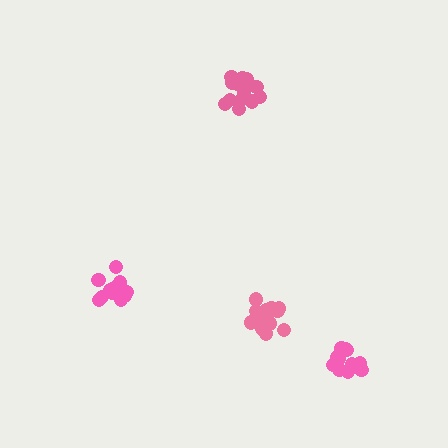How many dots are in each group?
Group 1: 16 dots, Group 2: 16 dots, Group 3: 16 dots, Group 4: 12 dots (60 total).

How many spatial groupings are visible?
There are 4 spatial groupings.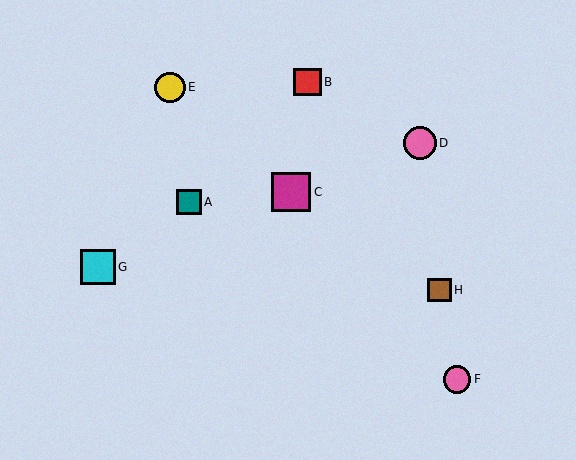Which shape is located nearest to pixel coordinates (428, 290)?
The brown square (labeled H) at (440, 290) is nearest to that location.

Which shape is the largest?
The magenta square (labeled C) is the largest.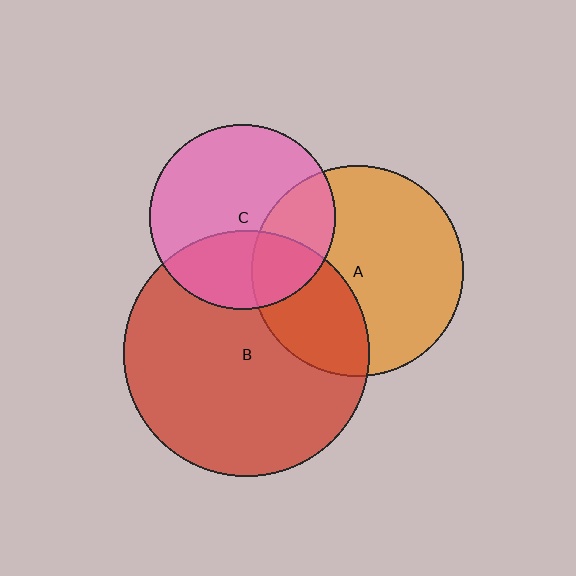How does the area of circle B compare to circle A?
Approximately 1.4 times.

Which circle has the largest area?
Circle B (red).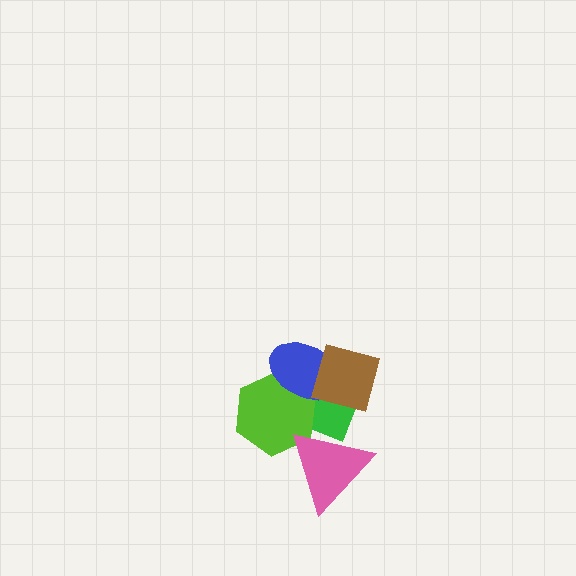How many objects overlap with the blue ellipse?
3 objects overlap with the blue ellipse.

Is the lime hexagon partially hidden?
Yes, it is partially covered by another shape.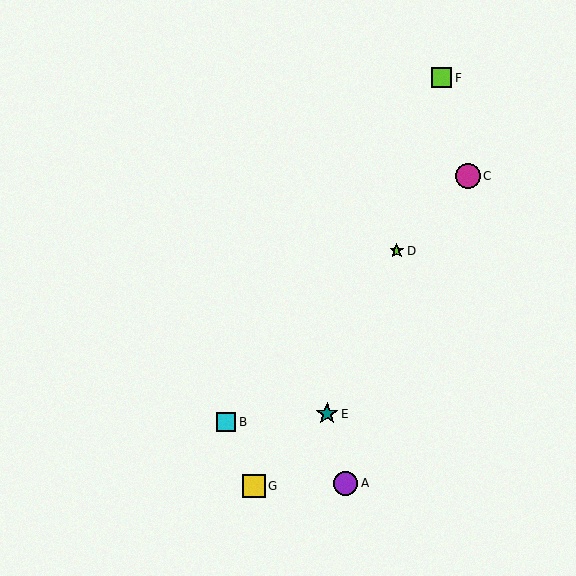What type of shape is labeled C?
Shape C is a magenta circle.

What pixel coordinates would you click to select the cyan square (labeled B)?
Click at (226, 422) to select the cyan square B.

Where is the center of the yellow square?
The center of the yellow square is at (254, 486).